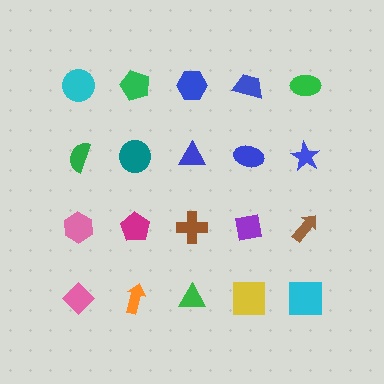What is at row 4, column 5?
A cyan square.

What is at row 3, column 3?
A brown cross.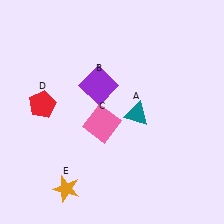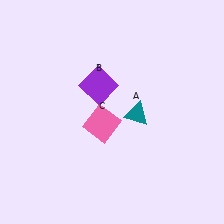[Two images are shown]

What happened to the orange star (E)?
The orange star (E) was removed in Image 2. It was in the bottom-left area of Image 1.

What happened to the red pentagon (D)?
The red pentagon (D) was removed in Image 2. It was in the top-left area of Image 1.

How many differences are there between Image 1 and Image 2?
There are 2 differences between the two images.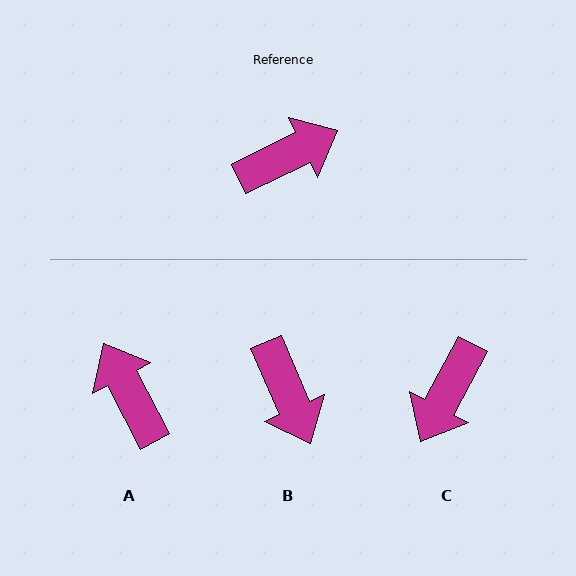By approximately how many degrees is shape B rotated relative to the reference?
Approximately 92 degrees clockwise.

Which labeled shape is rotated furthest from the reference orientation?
C, about 144 degrees away.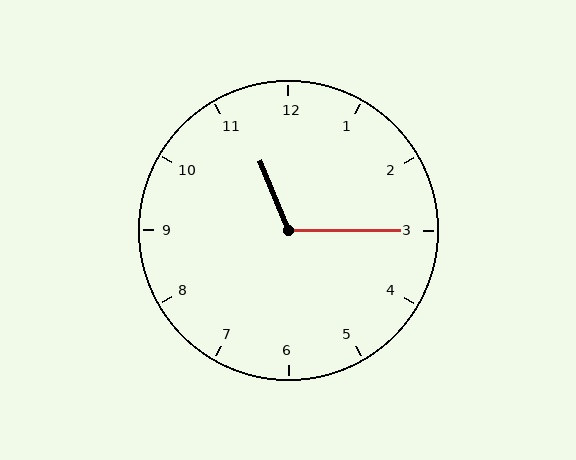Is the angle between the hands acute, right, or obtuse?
It is obtuse.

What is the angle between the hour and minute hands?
Approximately 112 degrees.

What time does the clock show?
11:15.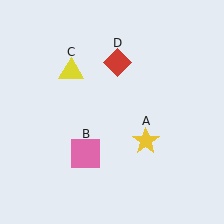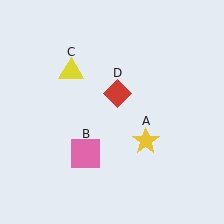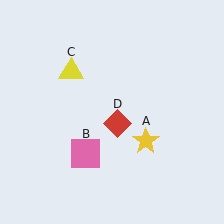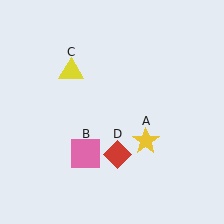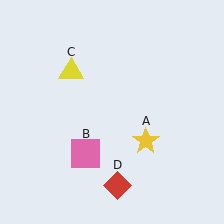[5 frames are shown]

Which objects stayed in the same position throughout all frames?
Yellow star (object A) and pink square (object B) and yellow triangle (object C) remained stationary.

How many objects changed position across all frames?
1 object changed position: red diamond (object D).